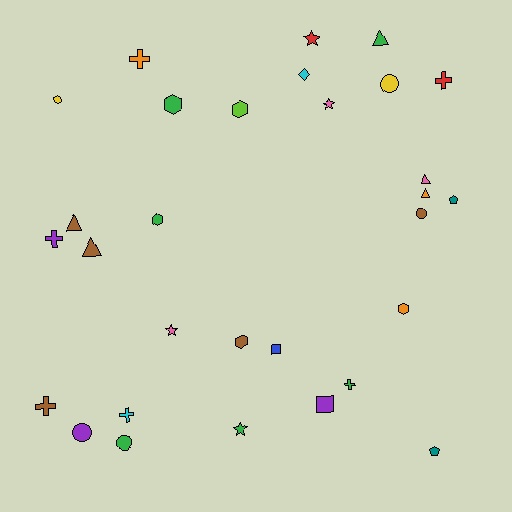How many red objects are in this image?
There are 2 red objects.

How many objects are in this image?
There are 30 objects.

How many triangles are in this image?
There are 5 triangles.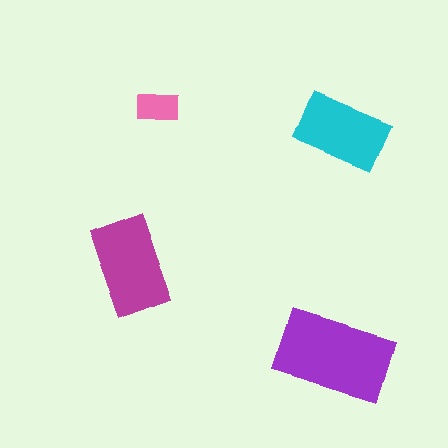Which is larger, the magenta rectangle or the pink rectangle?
The magenta one.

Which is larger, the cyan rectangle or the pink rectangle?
The cyan one.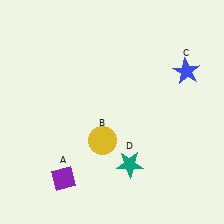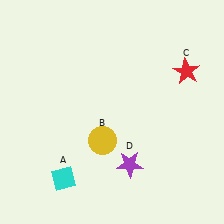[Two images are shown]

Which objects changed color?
A changed from purple to cyan. C changed from blue to red. D changed from teal to purple.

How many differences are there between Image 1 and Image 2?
There are 3 differences between the two images.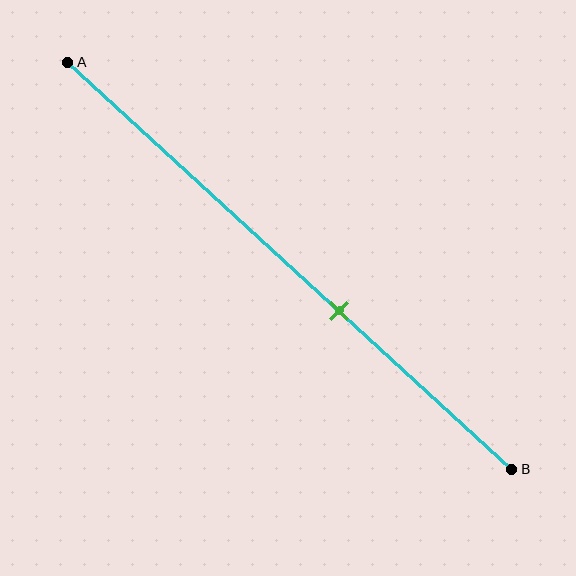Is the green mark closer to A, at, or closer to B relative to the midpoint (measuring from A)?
The green mark is closer to point B than the midpoint of segment AB.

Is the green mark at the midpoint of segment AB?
No, the mark is at about 60% from A, not at the 50% midpoint.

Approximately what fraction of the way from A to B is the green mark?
The green mark is approximately 60% of the way from A to B.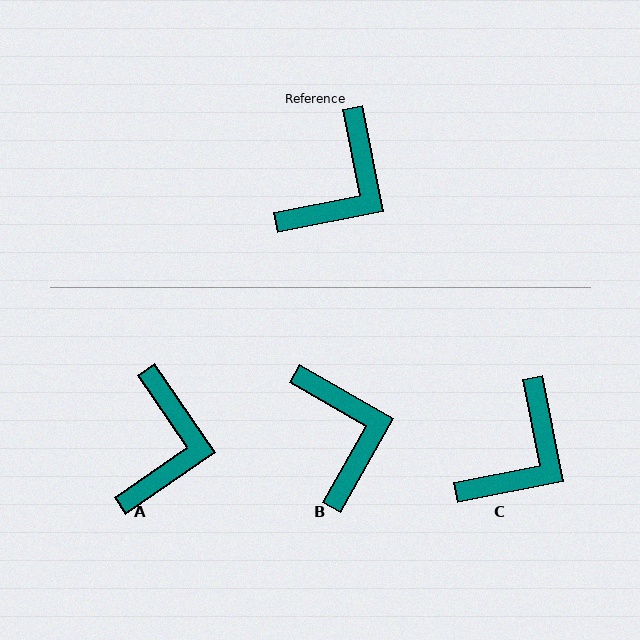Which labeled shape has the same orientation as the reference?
C.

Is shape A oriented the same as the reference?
No, it is off by about 23 degrees.